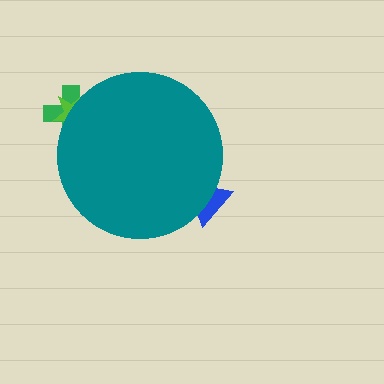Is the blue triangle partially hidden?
Yes, the blue triangle is partially hidden behind the teal circle.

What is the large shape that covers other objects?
A teal circle.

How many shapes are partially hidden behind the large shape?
3 shapes are partially hidden.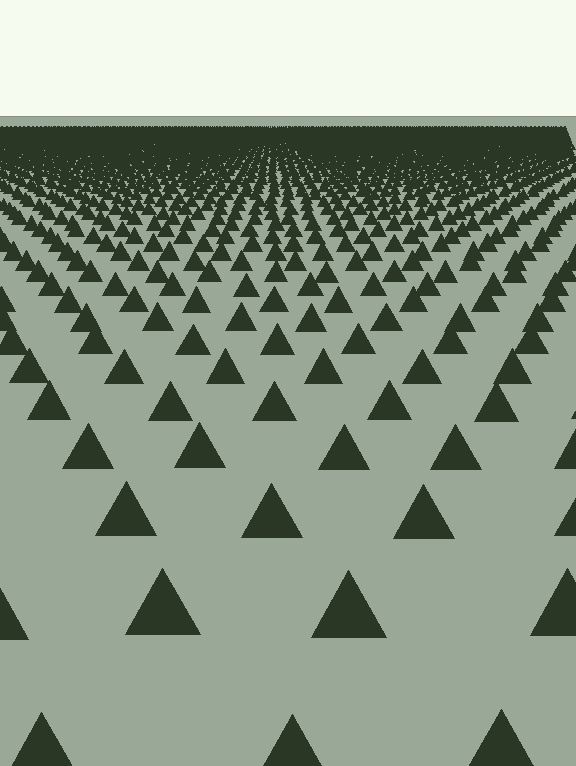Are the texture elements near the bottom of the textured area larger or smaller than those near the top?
Larger. Near the bottom, elements are closer to the viewer and appear at a bigger on-screen size.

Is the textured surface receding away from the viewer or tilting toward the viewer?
The surface is receding away from the viewer. Texture elements get smaller and denser toward the top.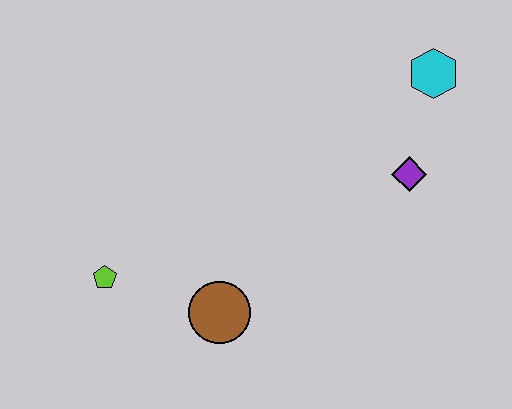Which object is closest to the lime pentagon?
The brown circle is closest to the lime pentagon.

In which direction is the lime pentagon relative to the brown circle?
The lime pentagon is to the left of the brown circle.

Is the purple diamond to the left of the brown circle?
No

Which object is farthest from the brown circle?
The cyan hexagon is farthest from the brown circle.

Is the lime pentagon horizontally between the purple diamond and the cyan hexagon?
No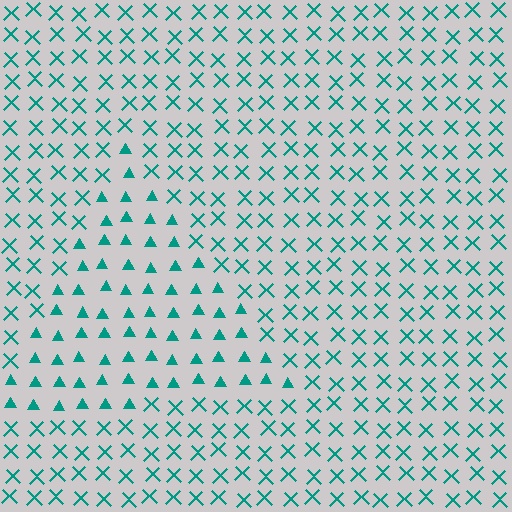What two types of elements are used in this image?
The image uses triangles inside the triangle region and X marks outside it.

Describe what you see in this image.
The image is filled with small teal elements arranged in a uniform grid. A triangle-shaped region contains triangles, while the surrounding area contains X marks. The boundary is defined purely by the change in element shape.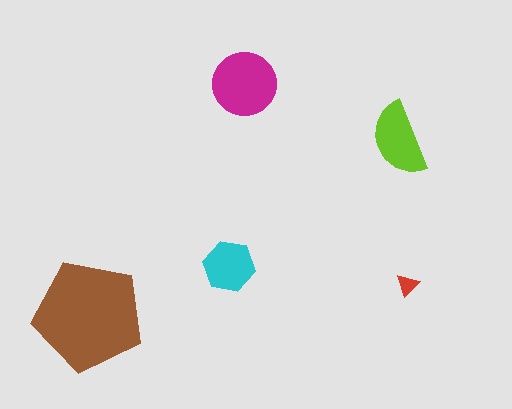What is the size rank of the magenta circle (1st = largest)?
2nd.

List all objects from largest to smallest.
The brown pentagon, the magenta circle, the lime semicircle, the cyan hexagon, the red triangle.